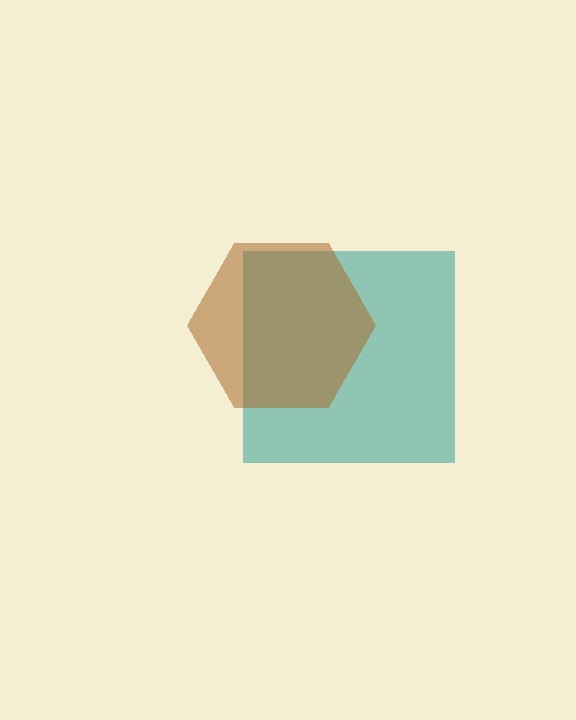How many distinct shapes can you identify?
There are 2 distinct shapes: a teal square, a brown hexagon.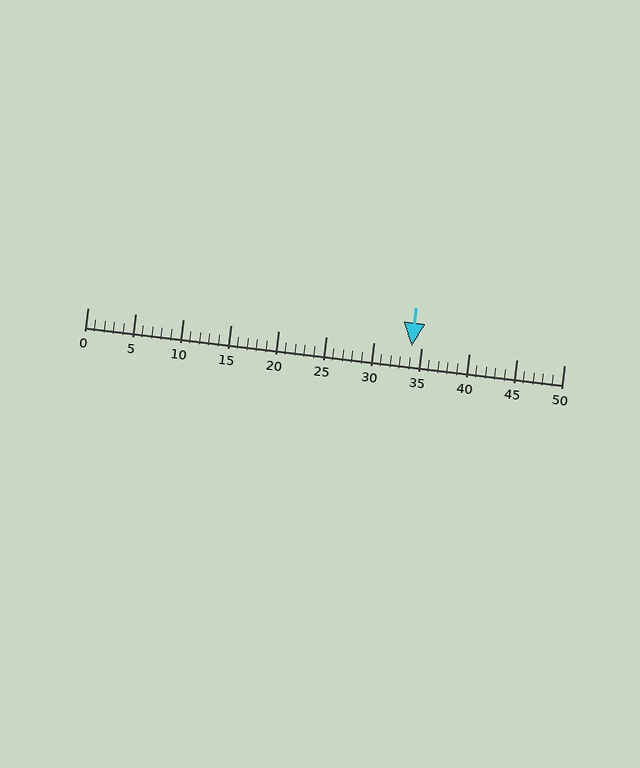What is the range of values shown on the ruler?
The ruler shows values from 0 to 50.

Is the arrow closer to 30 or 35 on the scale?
The arrow is closer to 35.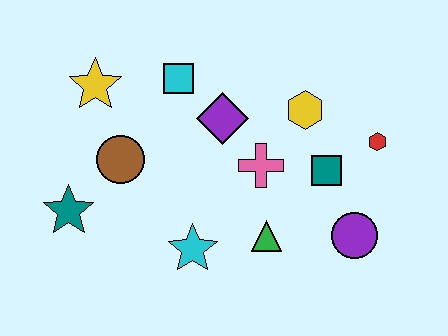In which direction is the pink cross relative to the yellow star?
The pink cross is to the right of the yellow star.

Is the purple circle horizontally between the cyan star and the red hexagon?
Yes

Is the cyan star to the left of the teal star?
No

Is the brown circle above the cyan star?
Yes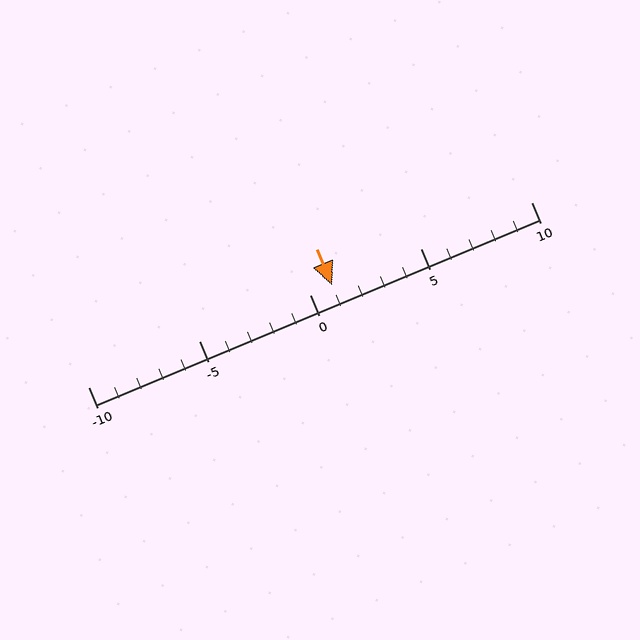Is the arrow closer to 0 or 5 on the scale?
The arrow is closer to 0.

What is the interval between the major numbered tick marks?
The major tick marks are spaced 5 units apart.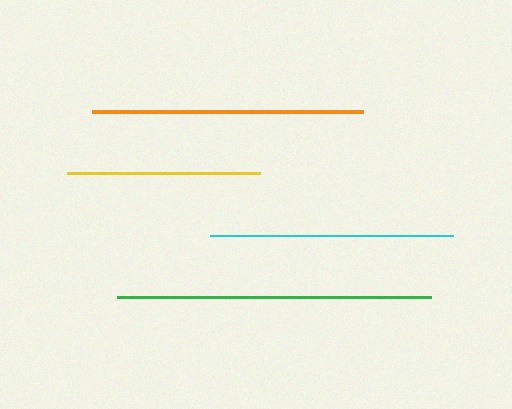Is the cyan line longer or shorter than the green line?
The green line is longer than the cyan line.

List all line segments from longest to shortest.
From longest to shortest: green, orange, cyan, yellow.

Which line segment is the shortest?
The yellow line is the shortest at approximately 193 pixels.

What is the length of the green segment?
The green segment is approximately 314 pixels long.